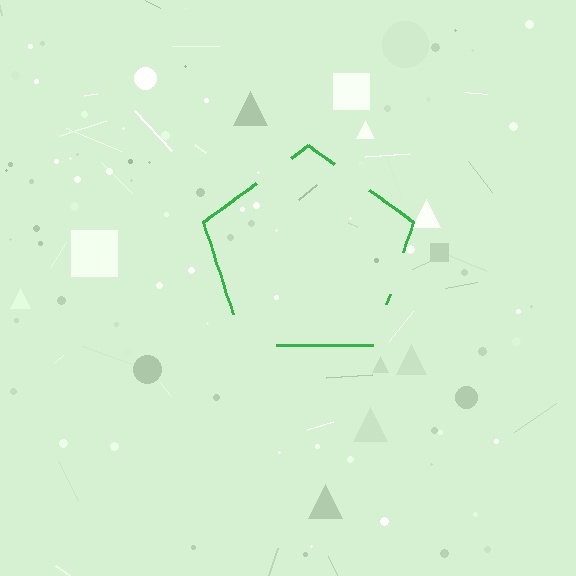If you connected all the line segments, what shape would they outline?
They would outline a pentagon.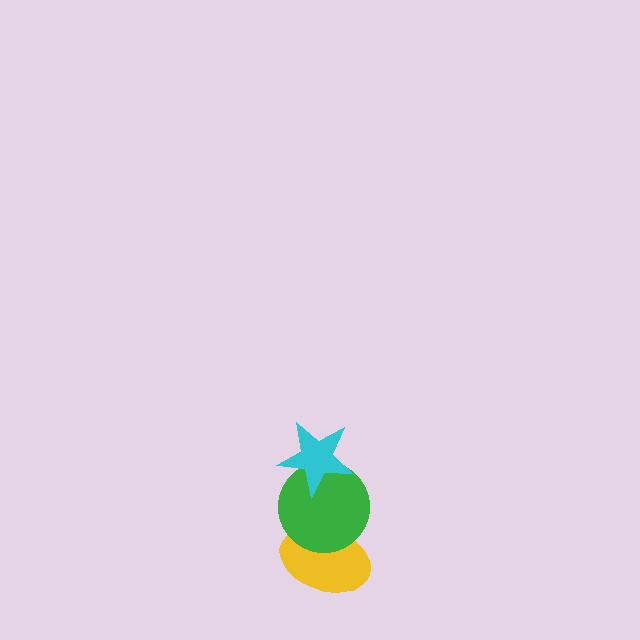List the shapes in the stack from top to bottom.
From top to bottom: the cyan star, the green circle, the yellow ellipse.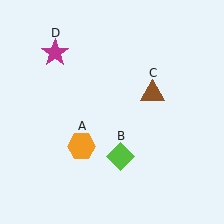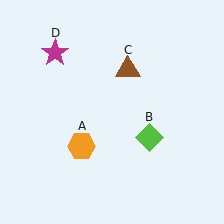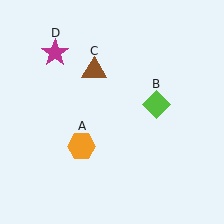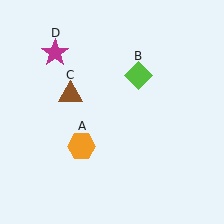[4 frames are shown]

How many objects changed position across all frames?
2 objects changed position: lime diamond (object B), brown triangle (object C).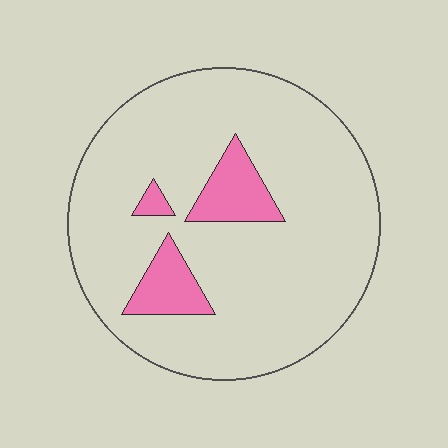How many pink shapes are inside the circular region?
3.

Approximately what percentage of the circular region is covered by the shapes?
Approximately 10%.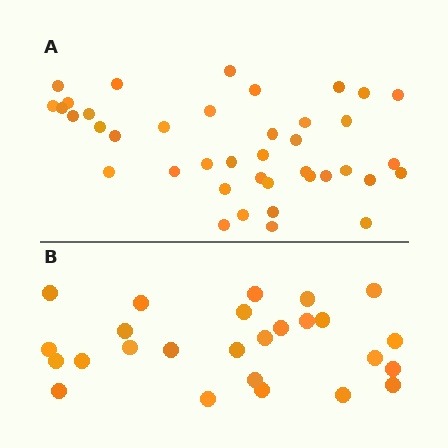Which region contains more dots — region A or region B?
Region A (the top region) has more dots.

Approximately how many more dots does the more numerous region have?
Region A has approximately 15 more dots than region B.